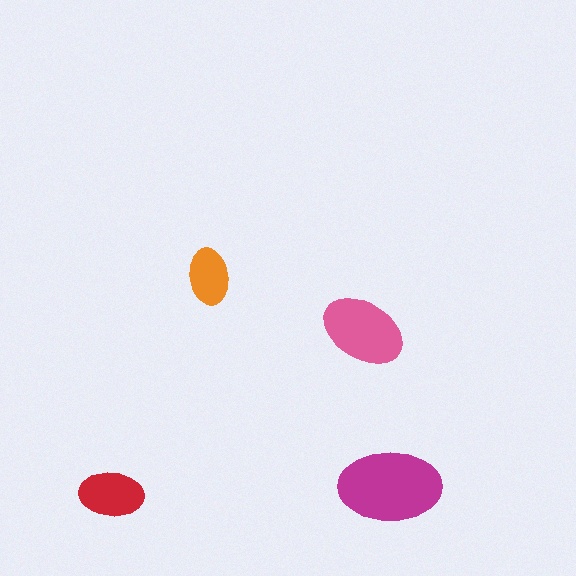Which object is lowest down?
The red ellipse is bottommost.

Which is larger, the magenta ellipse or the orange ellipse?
The magenta one.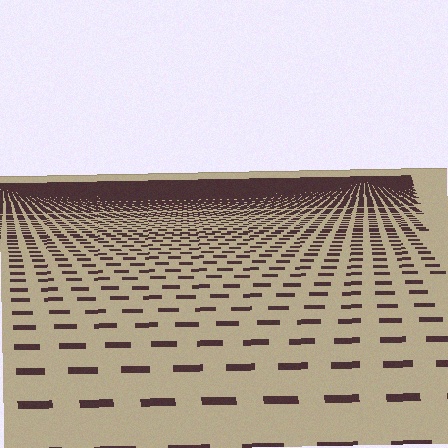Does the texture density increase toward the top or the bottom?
Density increases toward the top.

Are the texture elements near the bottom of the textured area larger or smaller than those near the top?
Larger. Near the bottom, elements are closer to the viewer and appear at a bigger on-screen size.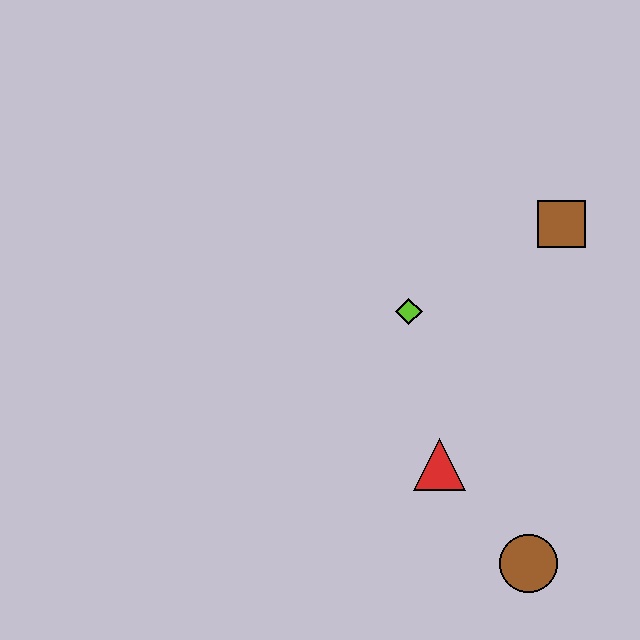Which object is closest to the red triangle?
The brown circle is closest to the red triangle.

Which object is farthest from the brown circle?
The brown square is farthest from the brown circle.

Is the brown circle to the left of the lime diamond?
No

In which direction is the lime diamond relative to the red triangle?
The lime diamond is above the red triangle.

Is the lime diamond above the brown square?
No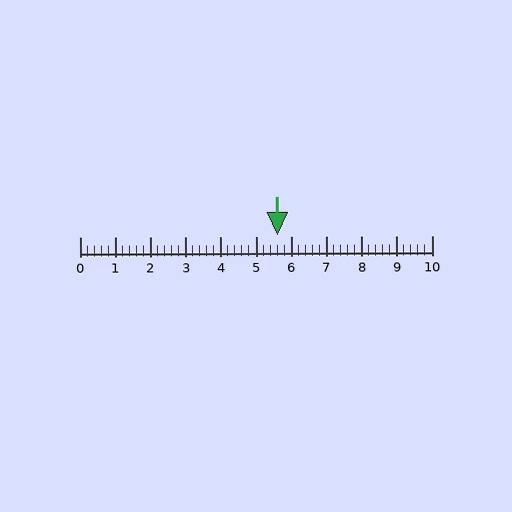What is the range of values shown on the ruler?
The ruler shows values from 0 to 10.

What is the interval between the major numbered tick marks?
The major tick marks are spaced 1 units apart.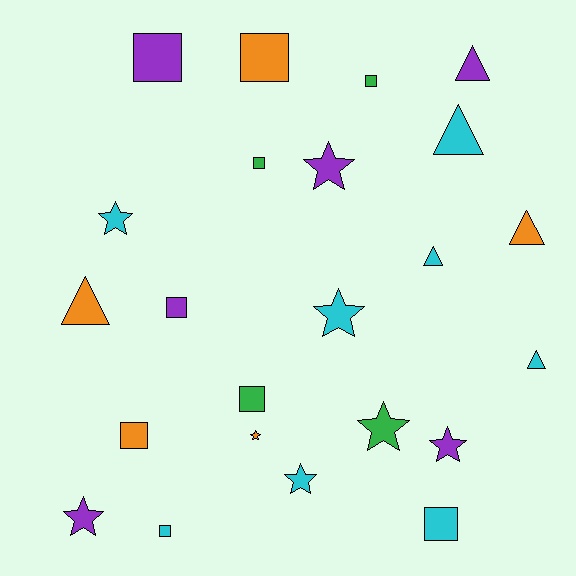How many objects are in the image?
There are 23 objects.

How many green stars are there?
There is 1 green star.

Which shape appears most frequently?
Square, with 9 objects.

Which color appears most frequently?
Cyan, with 8 objects.